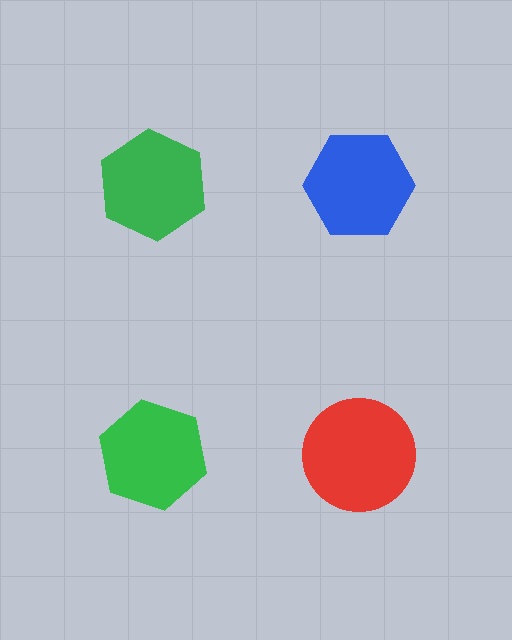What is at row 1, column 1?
A green hexagon.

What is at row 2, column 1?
A green hexagon.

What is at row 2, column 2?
A red circle.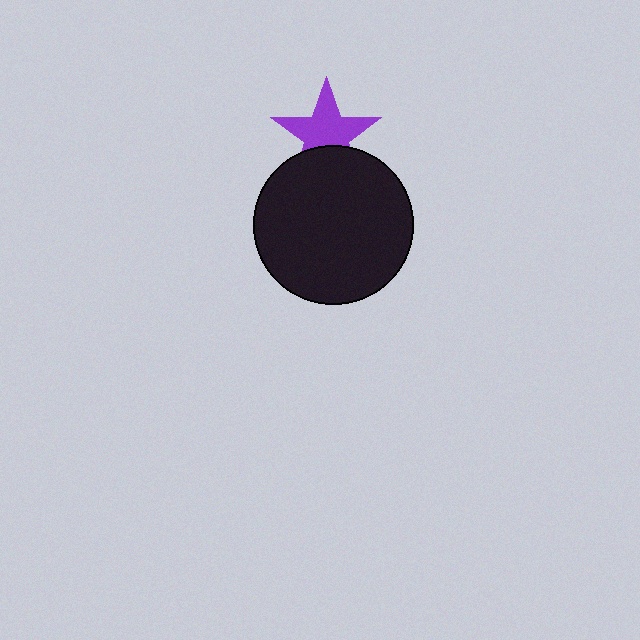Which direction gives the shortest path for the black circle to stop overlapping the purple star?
Moving down gives the shortest separation.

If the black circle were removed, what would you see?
You would see the complete purple star.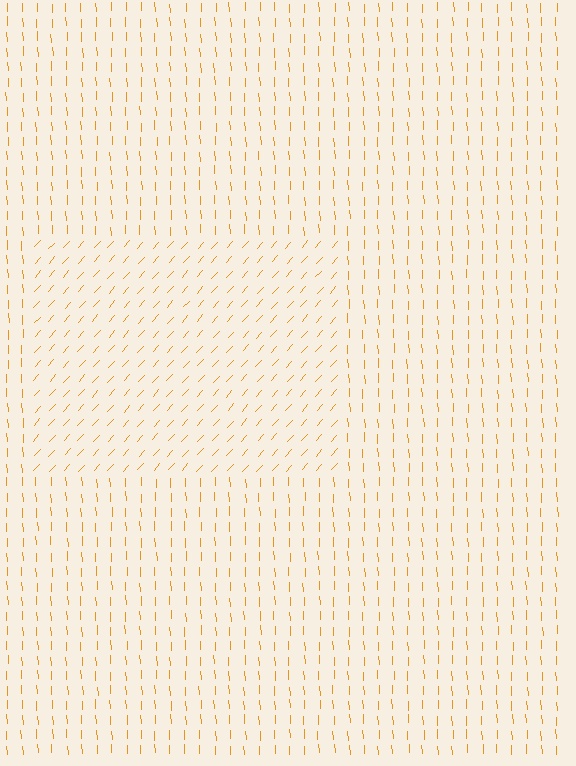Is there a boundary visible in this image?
Yes, there is a texture boundary formed by a change in line orientation.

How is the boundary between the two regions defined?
The boundary is defined purely by a change in line orientation (approximately 45 degrees difference). All lines are the same color and thickness.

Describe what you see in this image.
The image is filled with small orange line segments. A rectangle region in the image has lines oriented differently from the surrounding lines, creating a visible texture boundary.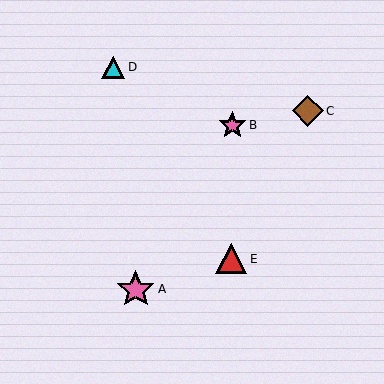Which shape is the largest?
The pink star (labeled A) is the largest.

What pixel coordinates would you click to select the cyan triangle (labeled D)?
Click at (113, 67) to select the cyan triangle D.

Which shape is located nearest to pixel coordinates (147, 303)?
The pink star (labeled A) at (136, 289) is nearest to that location.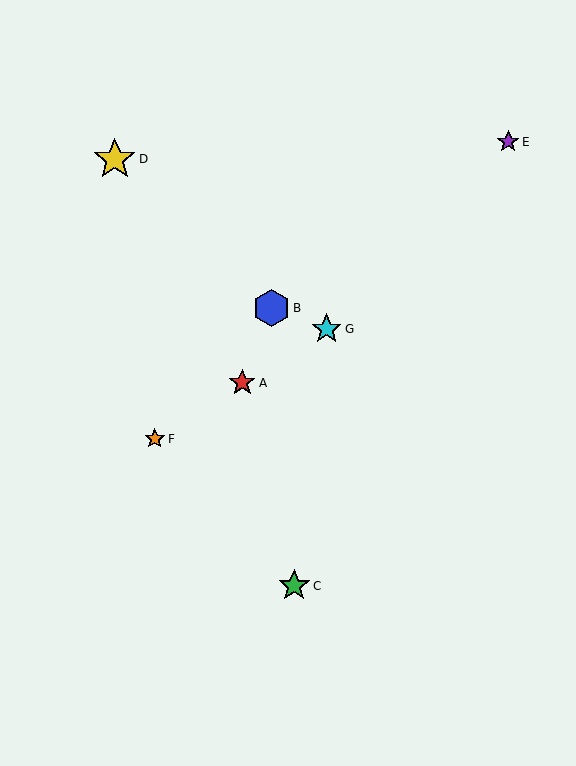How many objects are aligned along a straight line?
3 objects (A, F, G) are aligned along a straight line.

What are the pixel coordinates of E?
Object E is at (508, 142).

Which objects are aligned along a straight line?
Objects A, F, G are aligned along a straight line.